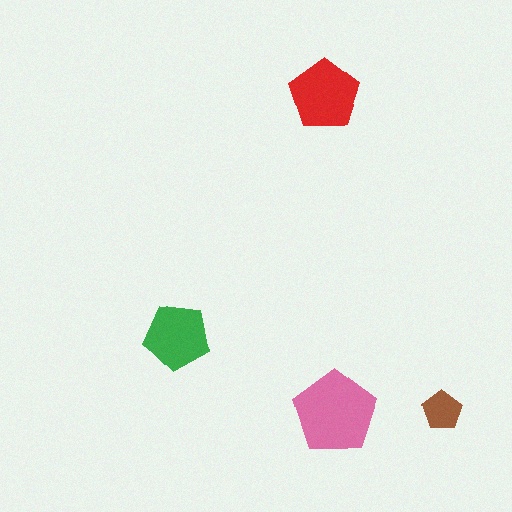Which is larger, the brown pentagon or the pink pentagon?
The pink one.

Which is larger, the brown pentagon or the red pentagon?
The red one.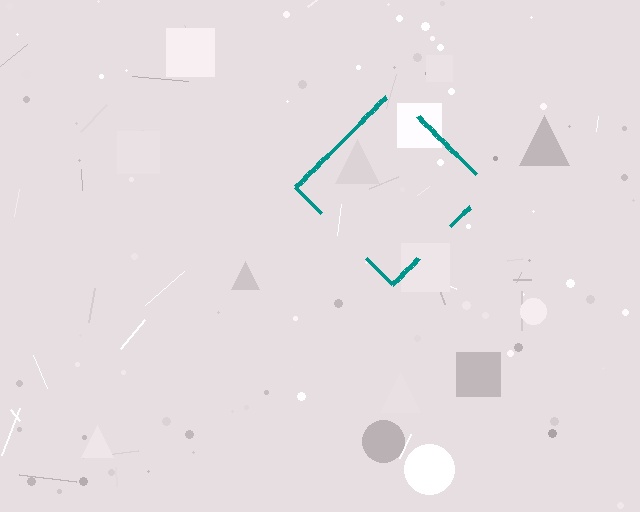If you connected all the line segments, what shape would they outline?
They would outline a diamond.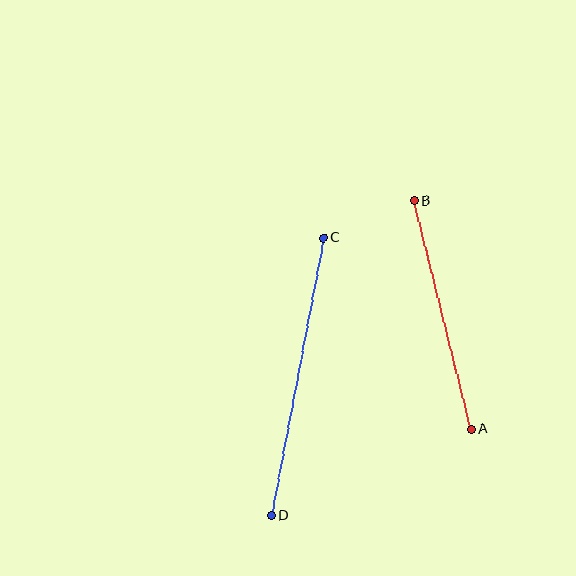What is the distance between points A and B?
The distance is approximately 236 pixels.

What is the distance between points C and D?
The distance is approximately 283 pixels.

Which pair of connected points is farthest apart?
Points C and D are farthest apart.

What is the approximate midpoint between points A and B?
The midpoint is at approximately (442, 315) pixels.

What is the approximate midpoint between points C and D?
The midpoint is at approximately (297, 377) pixels.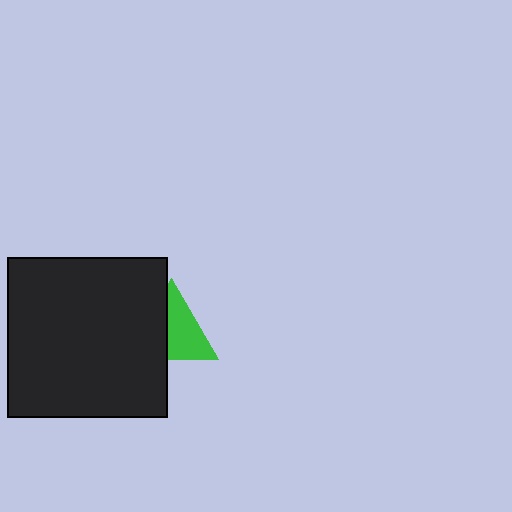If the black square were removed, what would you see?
You would see the complete green triangle.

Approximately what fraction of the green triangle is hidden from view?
Roughly 42% of the green triangle is hidden behind the black square.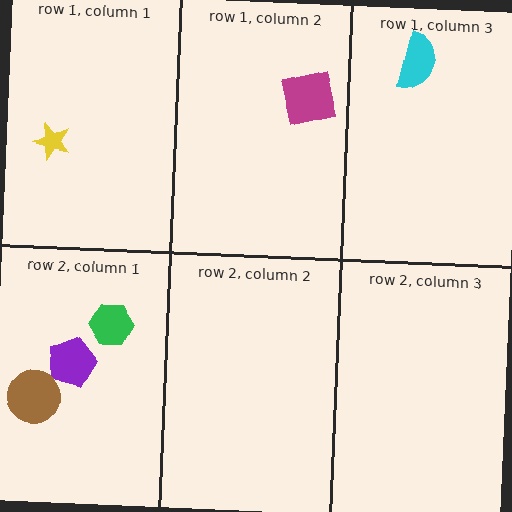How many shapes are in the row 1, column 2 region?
1.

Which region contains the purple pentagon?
The row 2, column 1 region.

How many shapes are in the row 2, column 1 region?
3.